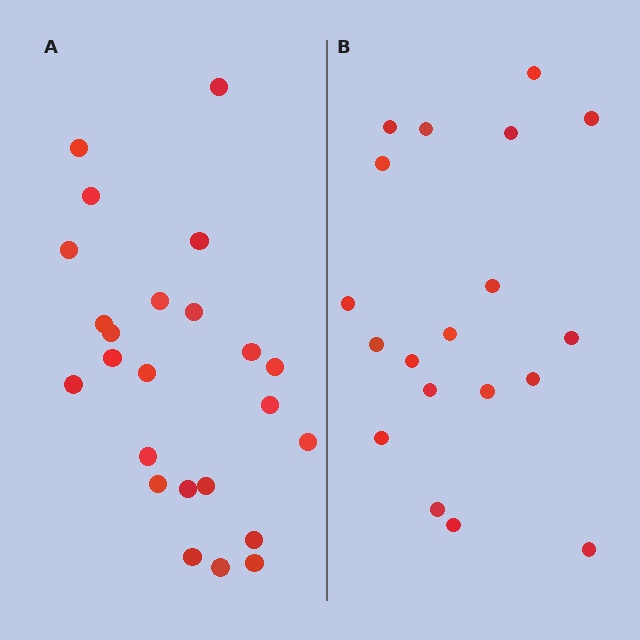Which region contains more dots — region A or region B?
Region A (the left region) has more dots.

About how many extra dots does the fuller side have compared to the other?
Region A has about 5 more dots than region B.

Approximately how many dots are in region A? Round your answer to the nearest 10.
About 20 dots. (The exact count is 24, which rounds to 20.)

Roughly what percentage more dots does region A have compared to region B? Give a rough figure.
About 25% more.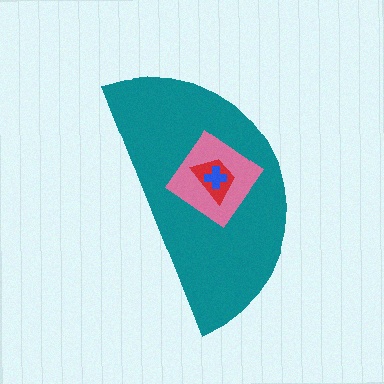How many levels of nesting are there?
4.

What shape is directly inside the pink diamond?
The red trapezoid.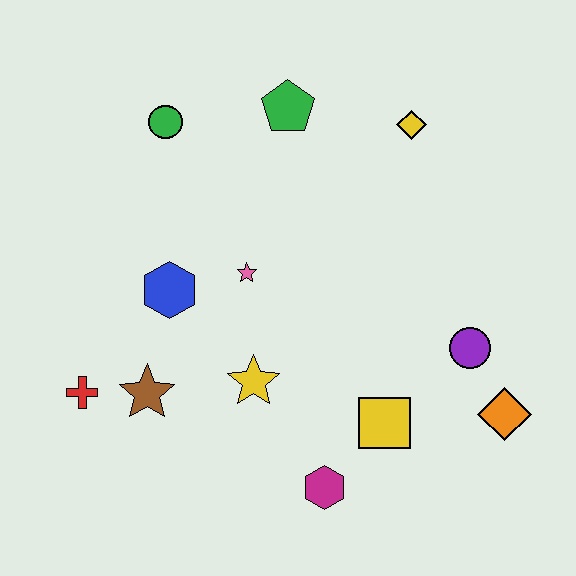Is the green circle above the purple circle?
Yes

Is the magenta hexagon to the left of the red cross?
No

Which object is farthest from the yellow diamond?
The red cross is farthest from the yellow diamond.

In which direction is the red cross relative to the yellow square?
The red cross is to the left of the yellow square.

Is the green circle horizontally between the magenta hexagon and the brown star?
Yes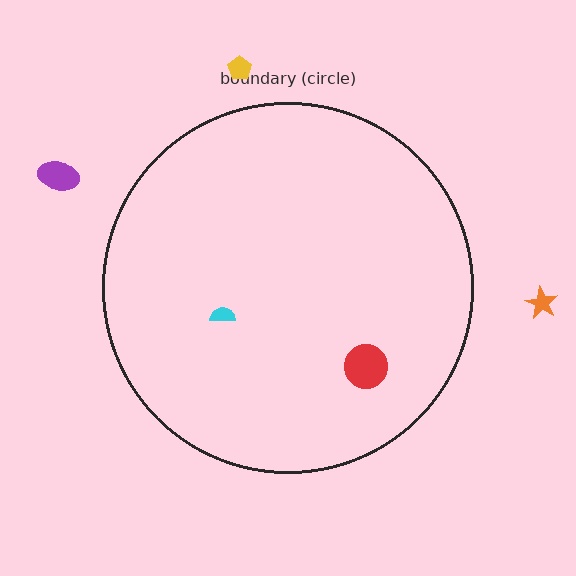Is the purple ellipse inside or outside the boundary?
Outside.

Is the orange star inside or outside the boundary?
Outside.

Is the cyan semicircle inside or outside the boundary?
Inside.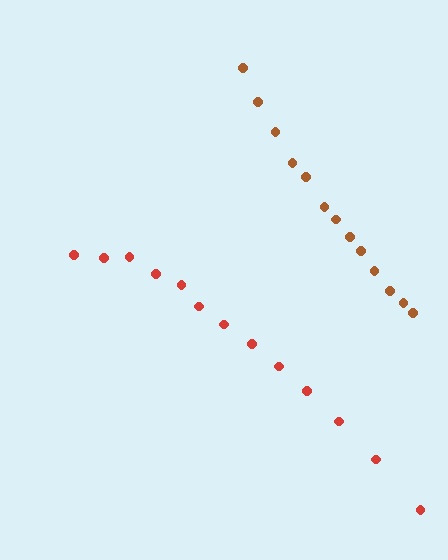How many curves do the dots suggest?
There are 2 distinct paths.